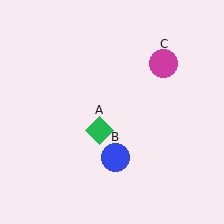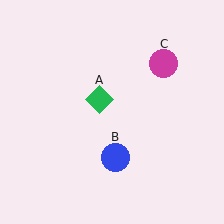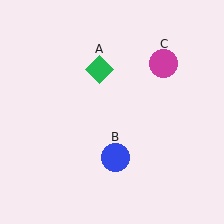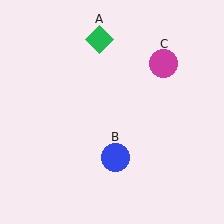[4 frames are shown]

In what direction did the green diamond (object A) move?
The green diamond (object A) moved up.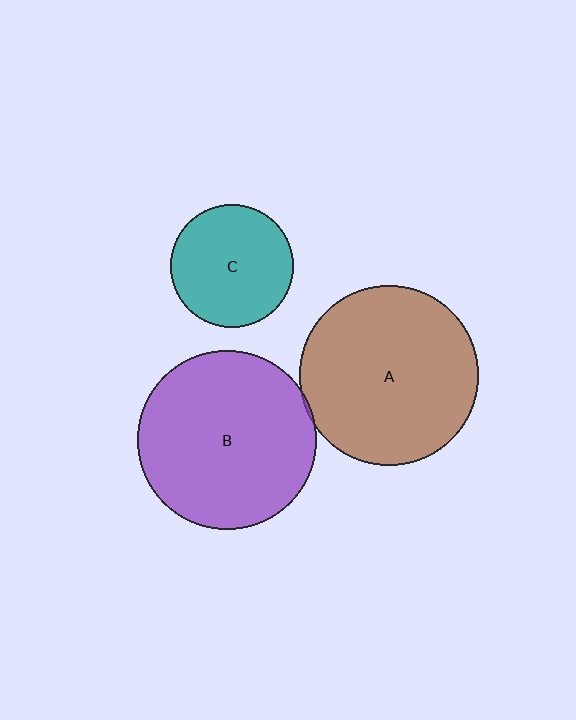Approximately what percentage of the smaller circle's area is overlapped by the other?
Approximately 5%.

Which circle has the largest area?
Circle A (brown).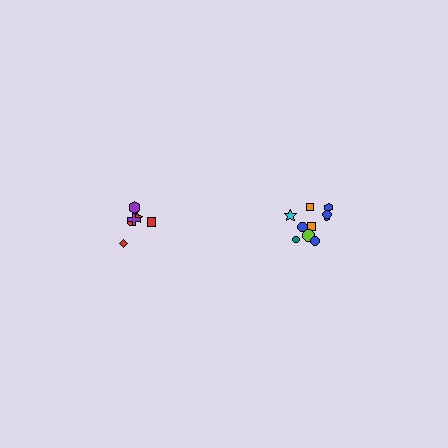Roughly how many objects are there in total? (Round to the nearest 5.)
Roughly 15 objects in total.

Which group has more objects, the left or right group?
The right group.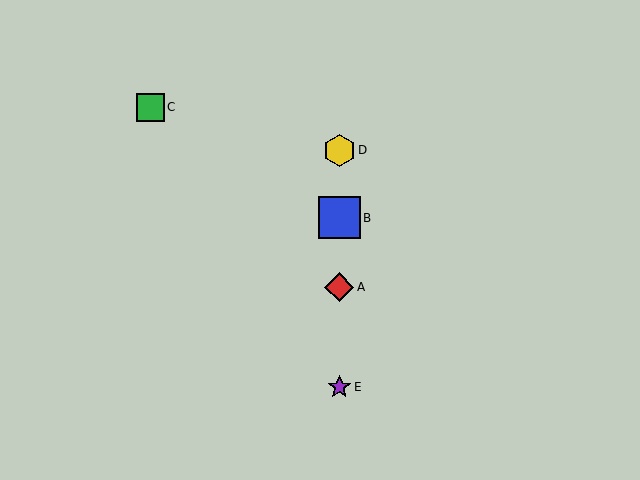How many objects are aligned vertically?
4 objects (A, B, D, E) are aligned vertically.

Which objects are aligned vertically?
Objects A, B, D, E are aligned vertically.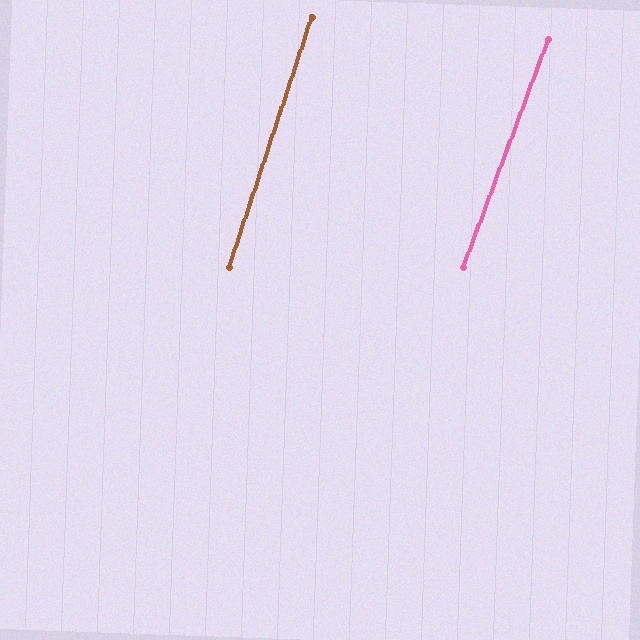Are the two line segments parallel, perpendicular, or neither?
Parallel — their directions differ by only 1.9°.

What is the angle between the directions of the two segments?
Approximately 2 degrees.